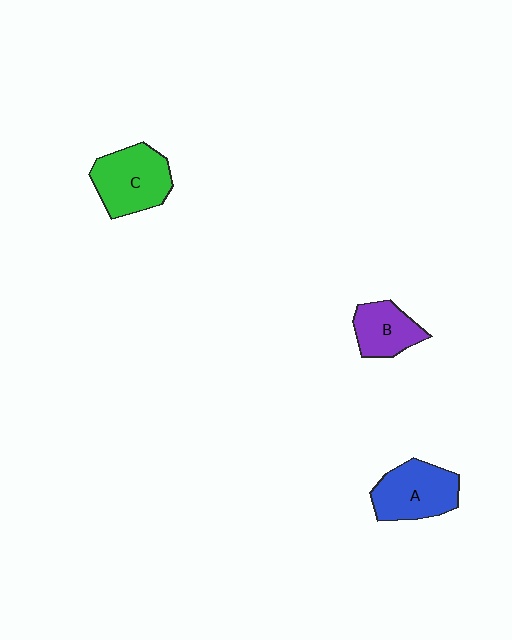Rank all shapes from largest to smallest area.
From largest to smallest: C (green), A (blue), B (purple).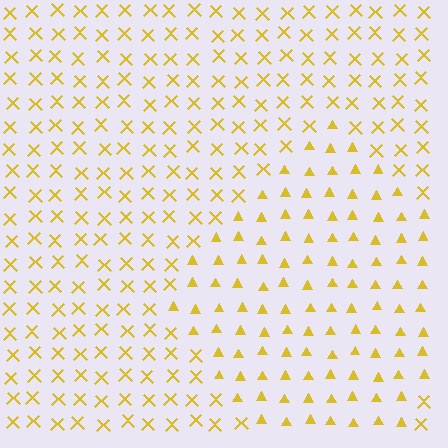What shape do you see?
I see a diamond.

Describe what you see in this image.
The image is filled with small yellow elements arranged in a uniform grid. A diamond-shaped region contains triangles, while the surrounding area contains X marks. The boundary is defined purely by the change in element shape.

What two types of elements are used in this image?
The image uses triangles inside the diamond region and X marks outside it.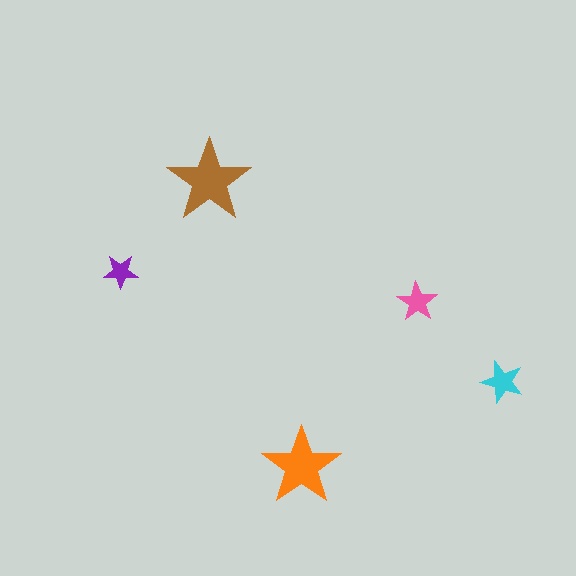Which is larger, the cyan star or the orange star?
The orange one.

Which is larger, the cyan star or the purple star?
The cyan one.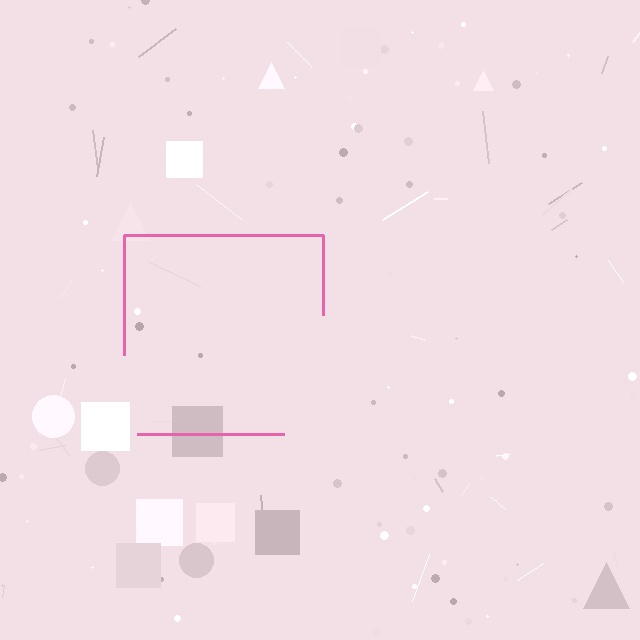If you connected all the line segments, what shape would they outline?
They would outline a square.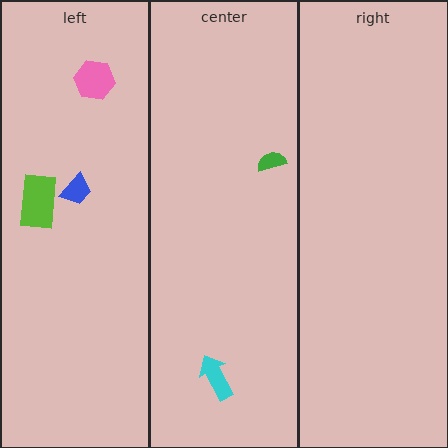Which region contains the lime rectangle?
The left region.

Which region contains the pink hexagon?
The left region.